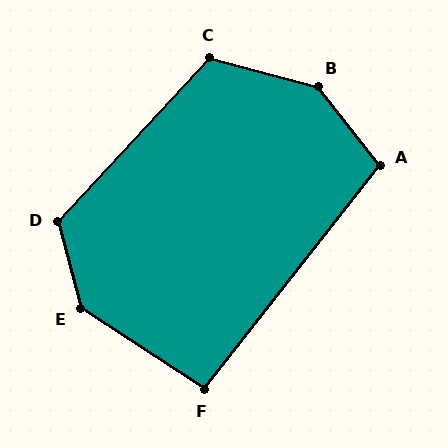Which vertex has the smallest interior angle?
F, at approximately 95 degrees.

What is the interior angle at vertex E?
Approximately 138 degrees (obtuse).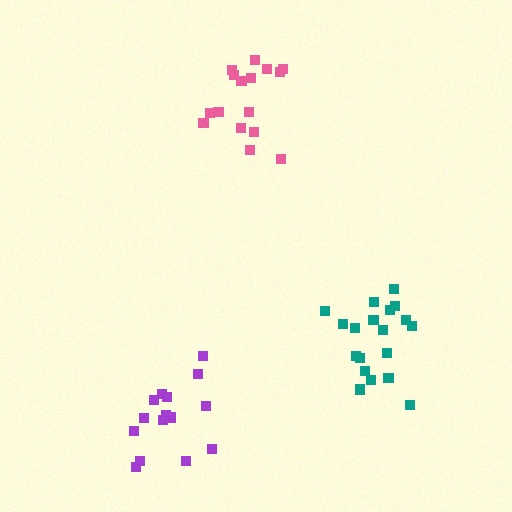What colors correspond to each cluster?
The clusters are colored: teal, pink, purple.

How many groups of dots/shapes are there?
There are 3 groups.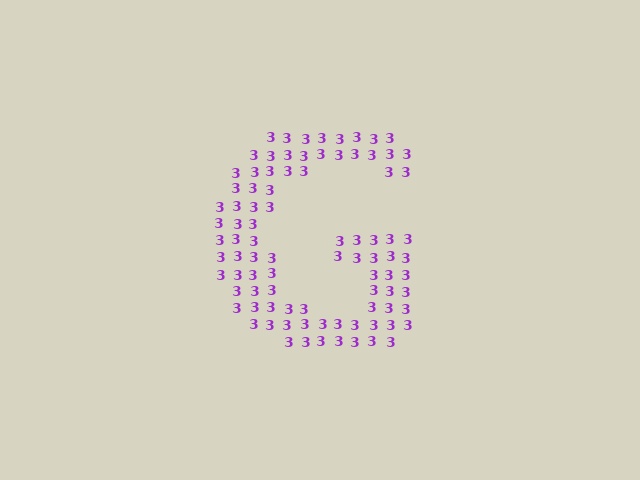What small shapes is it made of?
It is made of small digit 3's.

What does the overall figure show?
The overall figure shows the letter G.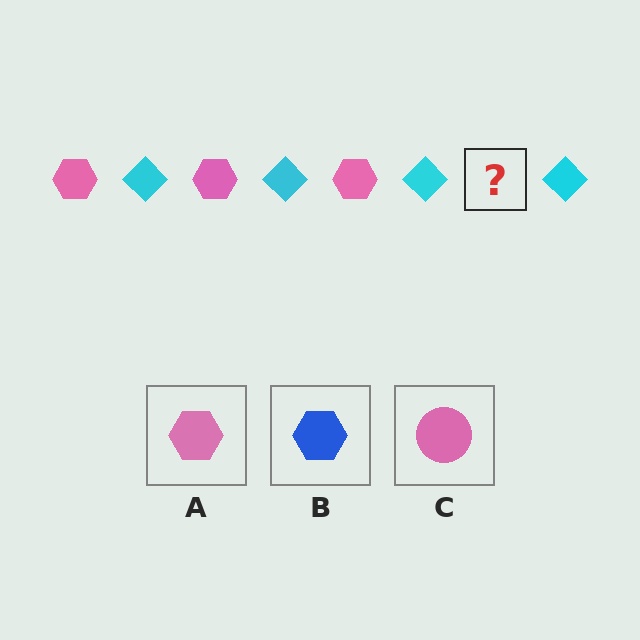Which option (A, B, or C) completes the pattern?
A.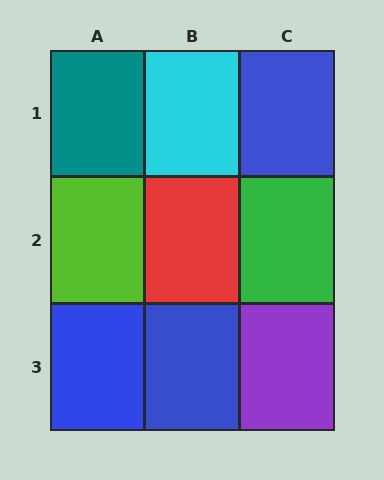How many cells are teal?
1 cell is teal.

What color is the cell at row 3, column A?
Blue.